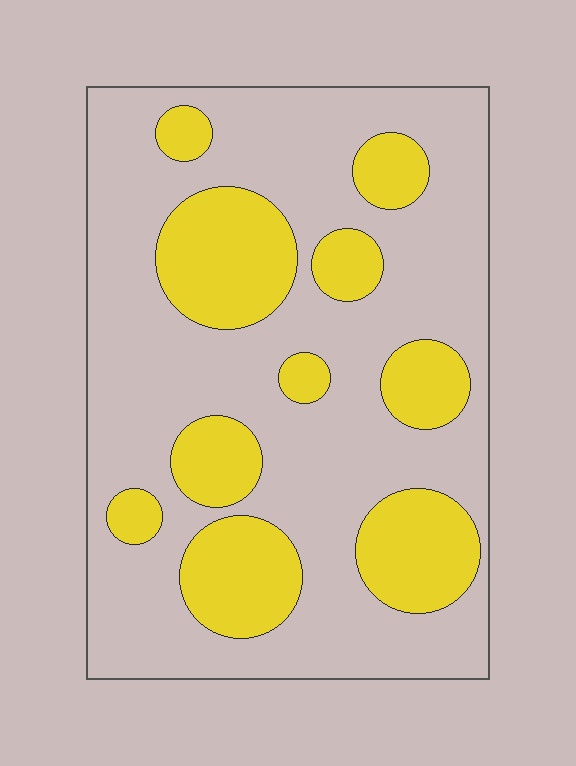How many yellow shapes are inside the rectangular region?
10.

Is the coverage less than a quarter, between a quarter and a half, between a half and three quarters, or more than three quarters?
Between a quarter and a half.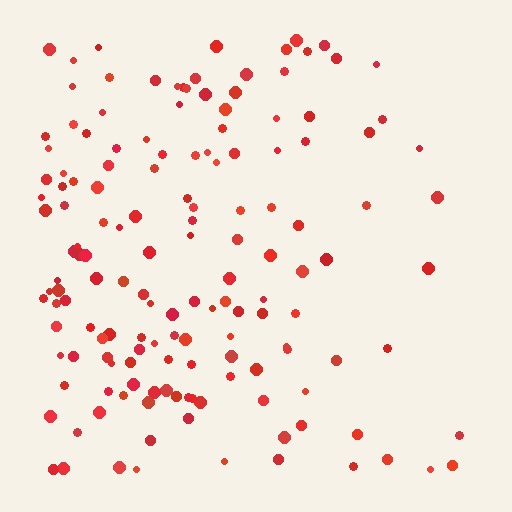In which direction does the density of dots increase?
From right to left, with the left side densest.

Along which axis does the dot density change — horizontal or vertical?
Horizontal.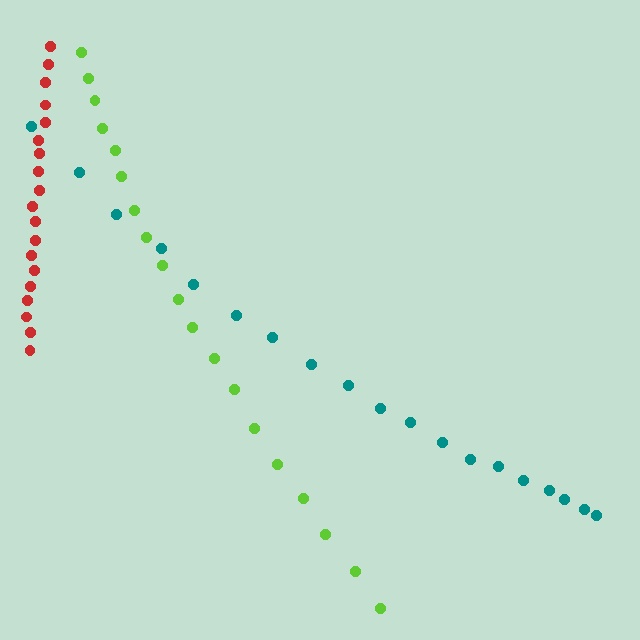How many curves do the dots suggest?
There are 3 distinct paths.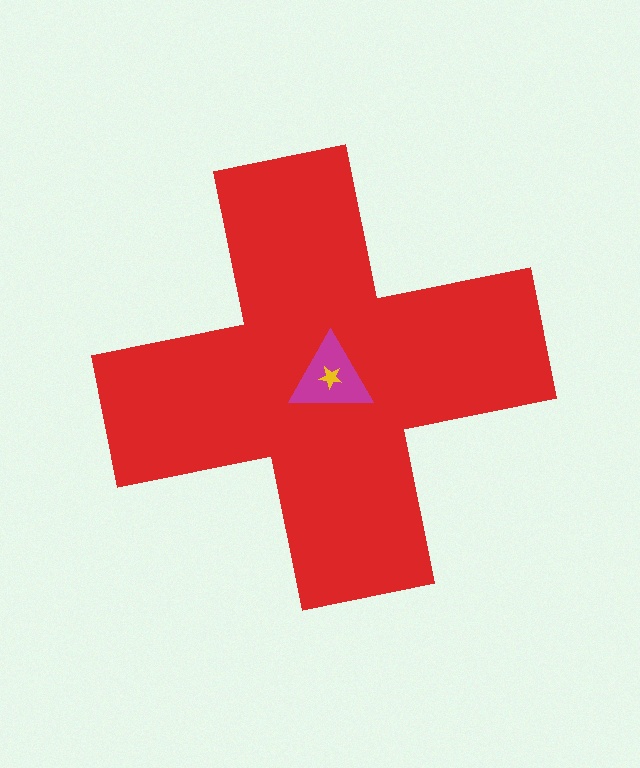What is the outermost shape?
The red cross.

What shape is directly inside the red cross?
The magenta triangle.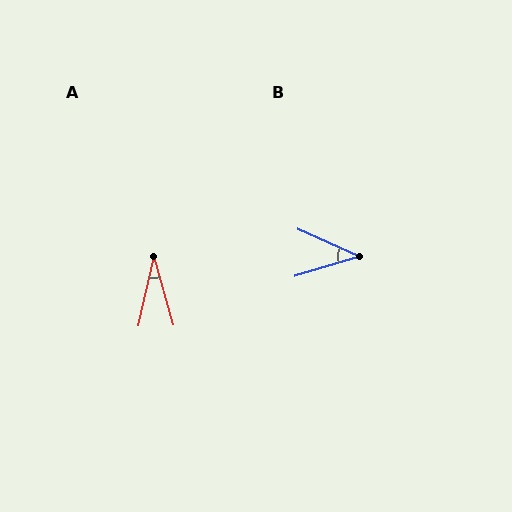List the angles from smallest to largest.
A (29°), B (41°).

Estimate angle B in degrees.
Approximately 41 degrees.